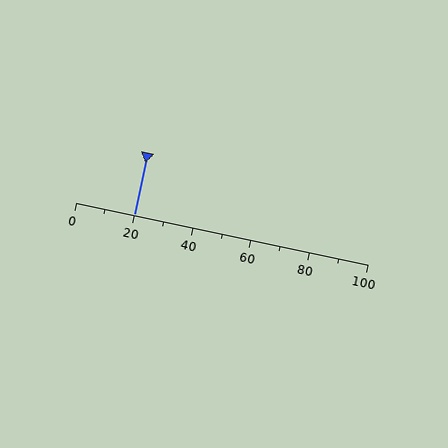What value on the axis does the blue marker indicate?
The marker indicates approximately 20.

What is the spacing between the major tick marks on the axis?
The major ticks are spaced 20 apart.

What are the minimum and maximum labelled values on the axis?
The axis runs from 0 to 100.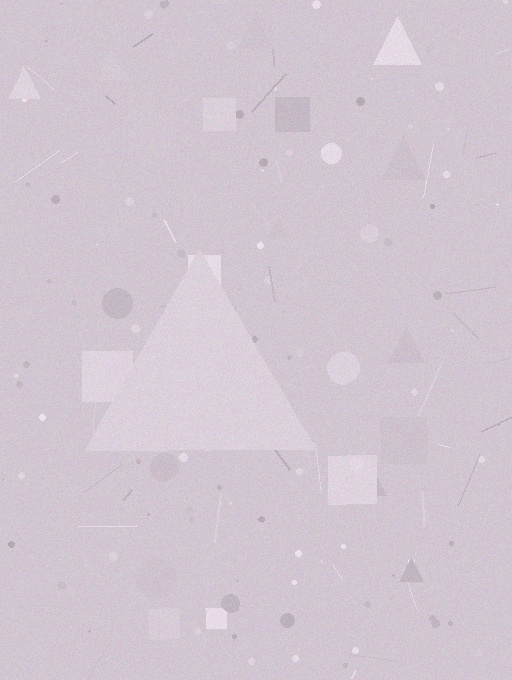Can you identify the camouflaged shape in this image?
The camouflaged shape is a triangle.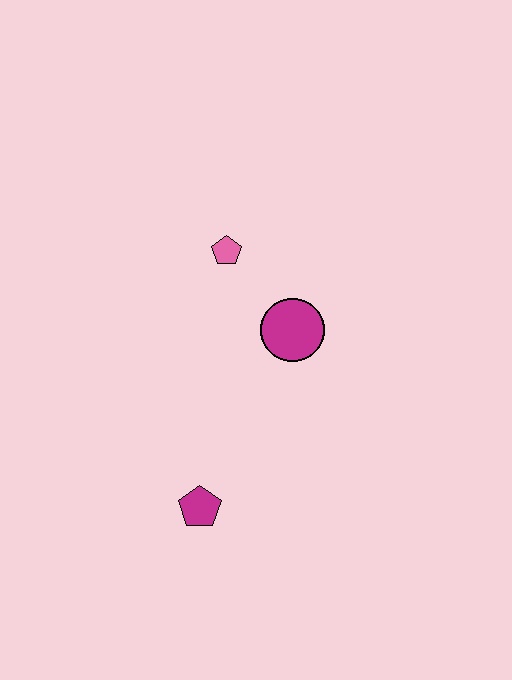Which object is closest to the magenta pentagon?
The magenta circle is closest to the magenta pentagon.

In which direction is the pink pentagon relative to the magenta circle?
The pink pentagon is above the magenta circle.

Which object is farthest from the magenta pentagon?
The pink pentagon is farthest from the magenta pentagon.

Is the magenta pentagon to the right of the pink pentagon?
No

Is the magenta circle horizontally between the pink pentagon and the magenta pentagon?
No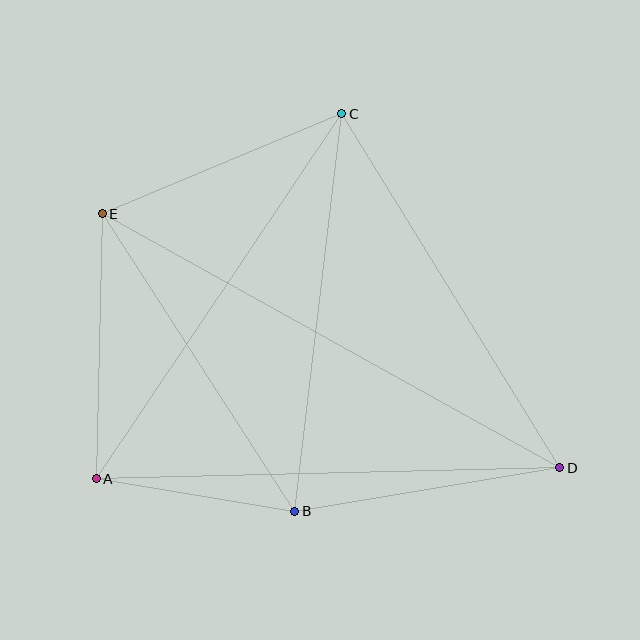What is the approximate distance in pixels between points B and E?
The distance between B and E is approximately 354 pixels.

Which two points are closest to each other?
Points A and B are closest to each other.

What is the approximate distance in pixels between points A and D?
The distance between A and D is approximately 464 pixels.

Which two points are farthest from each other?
Points D and E are farthest from each other.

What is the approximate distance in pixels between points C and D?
The distance between C and D is approximately 415 pixels.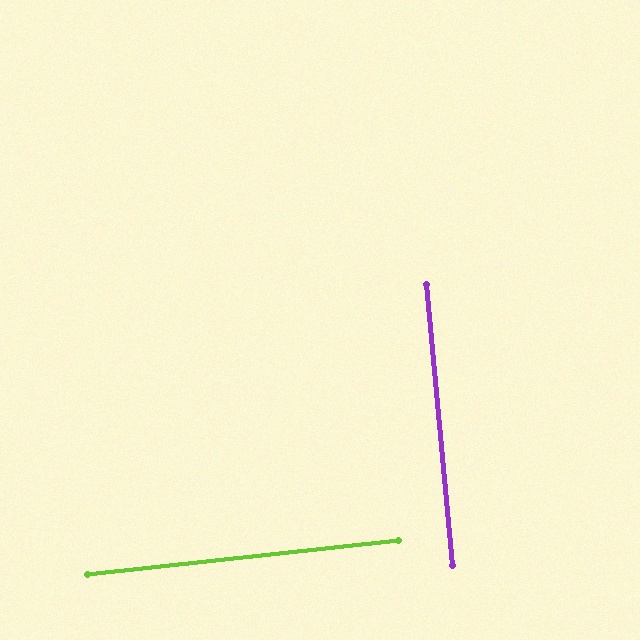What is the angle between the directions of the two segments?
Approximately 89 degrees.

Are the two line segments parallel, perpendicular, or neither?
Perpendicular — they meet at approximately 89°.